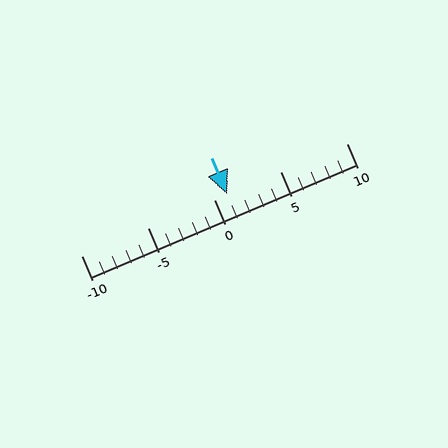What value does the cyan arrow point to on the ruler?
The cyan arrow points to approximately 1.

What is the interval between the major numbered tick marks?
The major tick marks are spaced 5 units apart.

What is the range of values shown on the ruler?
The ruler shows values from -10 to 10.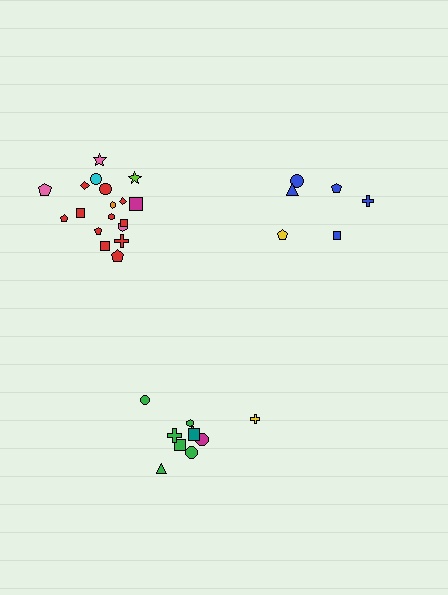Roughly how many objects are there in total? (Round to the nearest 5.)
Roughly 35 objects in total.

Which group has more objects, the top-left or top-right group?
The top-left group.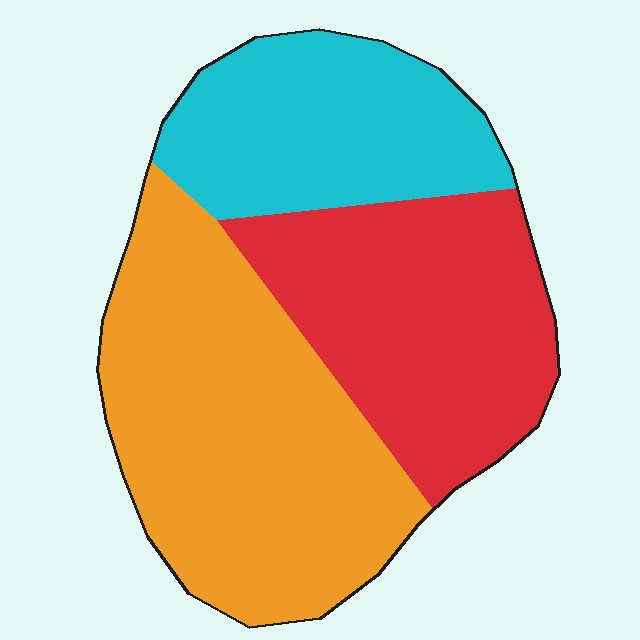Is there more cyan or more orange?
Orange.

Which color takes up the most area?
Orange, at roughly 45%.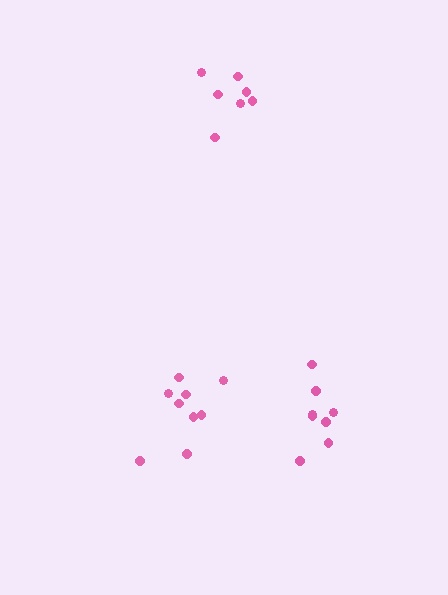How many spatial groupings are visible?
There are 3 spatial groupings.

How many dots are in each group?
Group 1: 8 dots, Group 2: 7 dots, Group 3: 9 dots (24 total).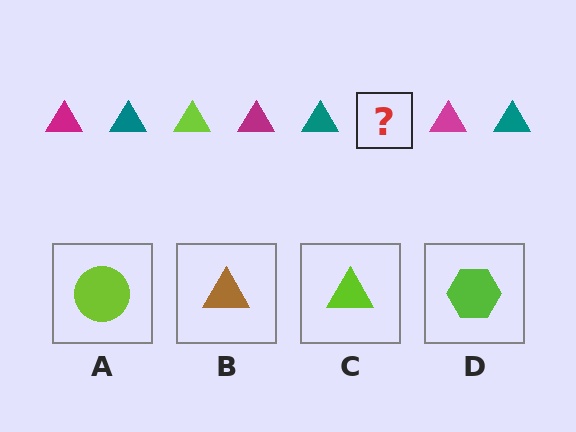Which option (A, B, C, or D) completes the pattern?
C.